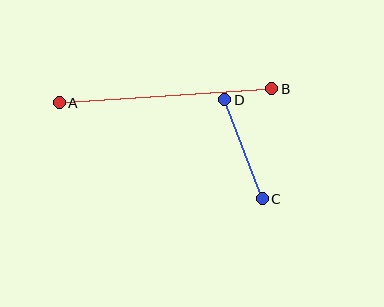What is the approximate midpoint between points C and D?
The midpoint is at approximately (243, 149) pixels.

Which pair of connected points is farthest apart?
Points A and B are farthest apart.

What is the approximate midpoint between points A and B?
The midpoint is at approximately (165, 96) pixels.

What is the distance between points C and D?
The distance is approximately 106 pixels.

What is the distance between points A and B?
The distance is approximately 213 pixels.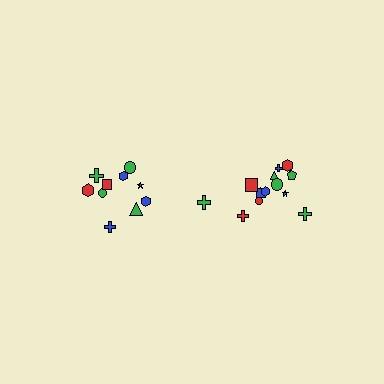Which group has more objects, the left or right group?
The right group.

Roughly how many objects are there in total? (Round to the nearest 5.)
Roughly 25 objects in total.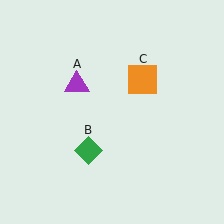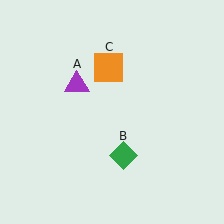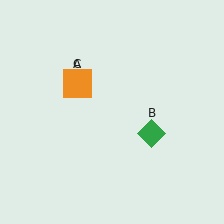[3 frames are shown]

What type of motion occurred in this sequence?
The green diamond (object B), orange square (object C) rotated counterclockwise around the center of the scene.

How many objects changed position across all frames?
2 objects changed position: green diamond (object B), orange square (object C).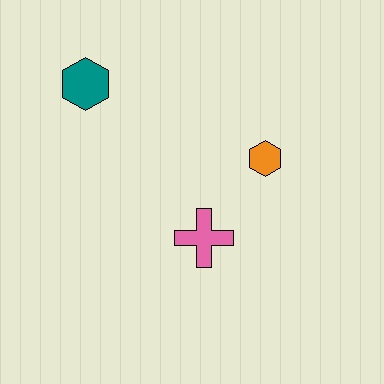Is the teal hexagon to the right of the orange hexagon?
No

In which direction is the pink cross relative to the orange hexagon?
The pink cross is below the orange hexagon.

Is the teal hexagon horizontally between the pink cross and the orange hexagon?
No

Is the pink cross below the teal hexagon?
Yes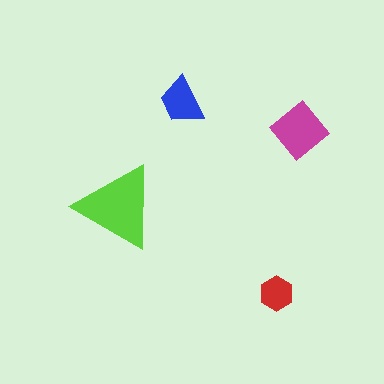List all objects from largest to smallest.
The lime triangle, the magenta diamond, the blue trapezoid, the red hexagon.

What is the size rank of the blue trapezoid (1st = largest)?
3rd.